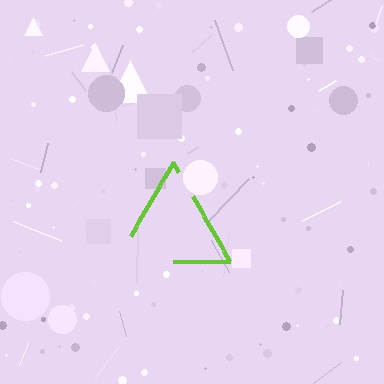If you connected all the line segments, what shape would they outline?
They would outline a triangle.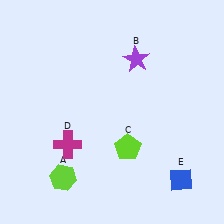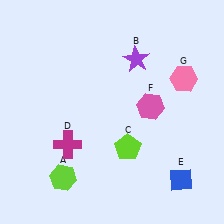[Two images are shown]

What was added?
A pink hexagon (F), a pink hexagon (G) were added in Image 2.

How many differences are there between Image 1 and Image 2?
There are 2 differences between the two images.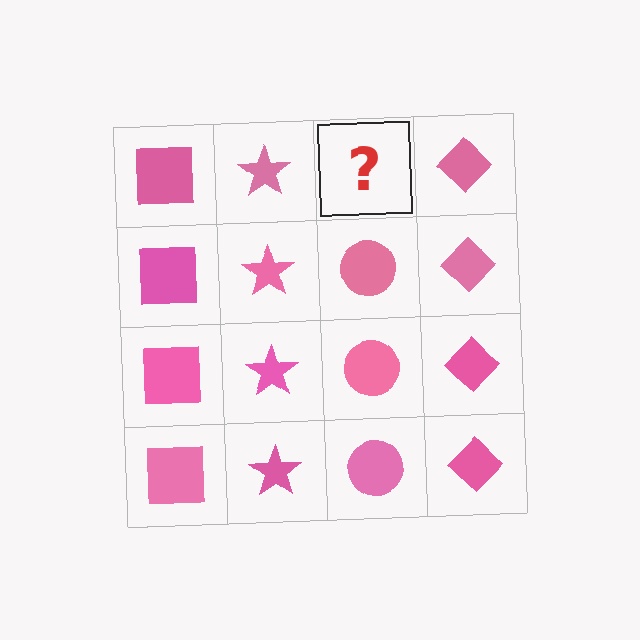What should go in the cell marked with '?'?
The missing cell should contain a pink circle.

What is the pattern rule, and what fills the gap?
The rule is that each column has a consistent shape. The gap should be filled with a pink circle.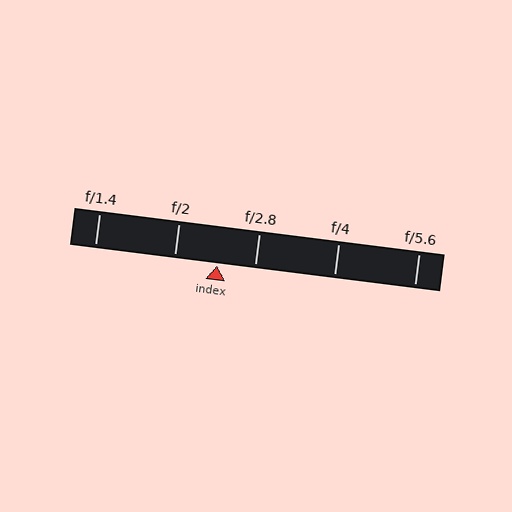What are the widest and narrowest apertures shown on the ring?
The widest aperture shown is f/1.4 and the narrowest is f/5.6.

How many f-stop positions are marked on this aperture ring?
There are 5 f-stop positions marked.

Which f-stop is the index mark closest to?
The index mark is closest to f/2.8.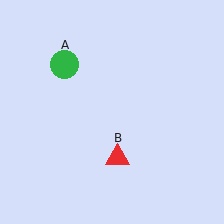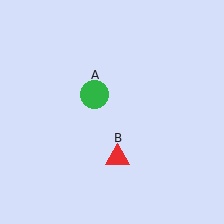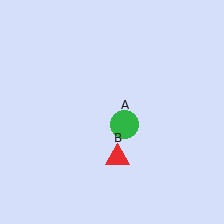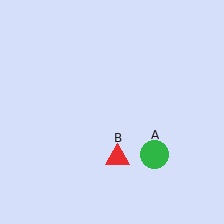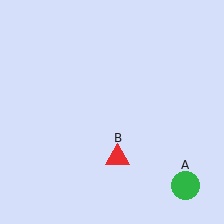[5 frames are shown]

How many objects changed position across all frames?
1 object changed position: green circle (object A).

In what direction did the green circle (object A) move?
The green circle (object A) moved down and to the right.